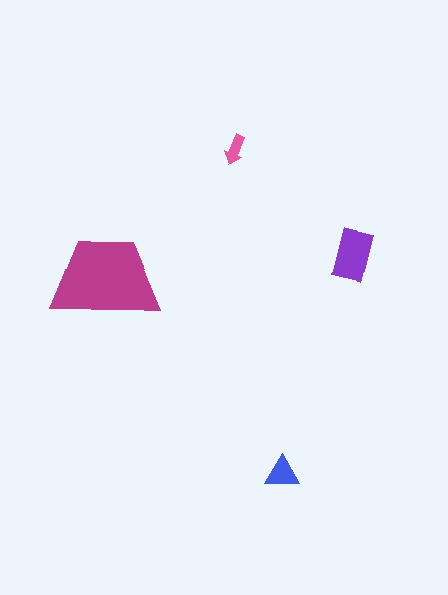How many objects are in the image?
There are 4 objects in the image.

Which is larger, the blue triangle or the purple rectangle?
The purple rectangle.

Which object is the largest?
The magenta trapezoid.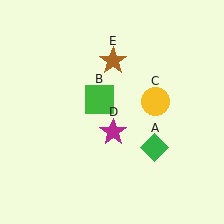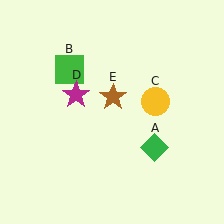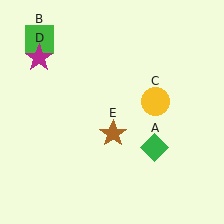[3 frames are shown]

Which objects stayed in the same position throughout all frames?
Green diamond (object A) and yellow circle (object C) remained stationary.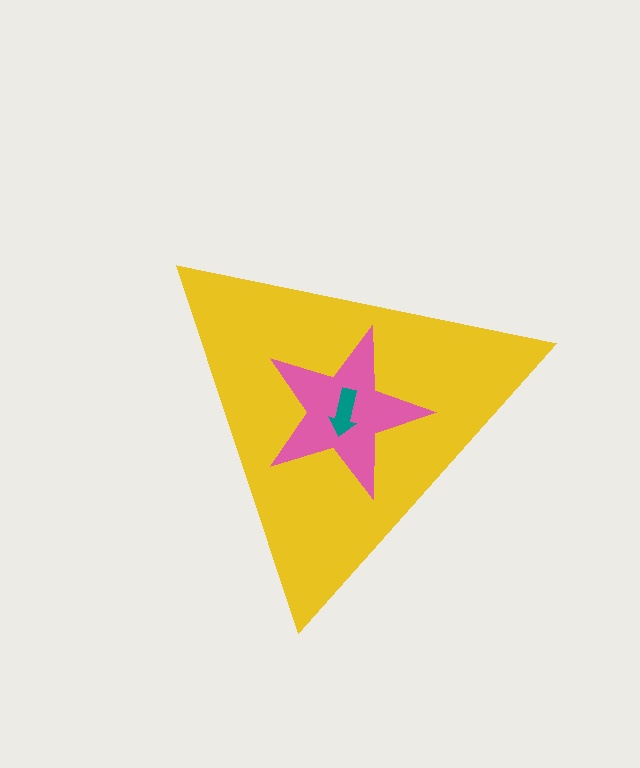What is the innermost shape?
The teal arrow.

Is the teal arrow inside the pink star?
Yes.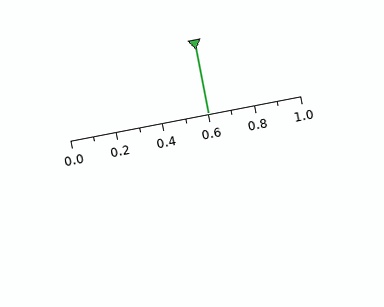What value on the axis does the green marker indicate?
The marker indicates approximately 0.6.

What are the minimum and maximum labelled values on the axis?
The axis runs from 0.0 to 1.0.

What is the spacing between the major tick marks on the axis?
The major ticks are spaced 0.2 apart.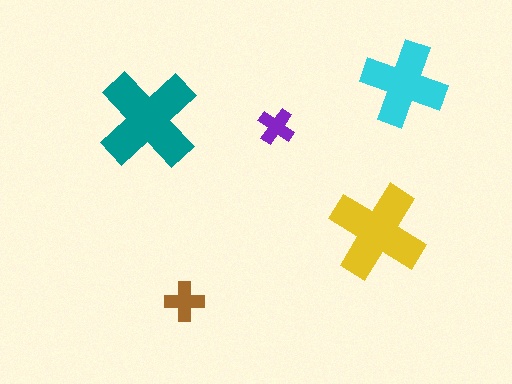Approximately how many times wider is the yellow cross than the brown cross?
About 2.5 times wider.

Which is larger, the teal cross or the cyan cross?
The teal one.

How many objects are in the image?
There are 5 objects in the image.